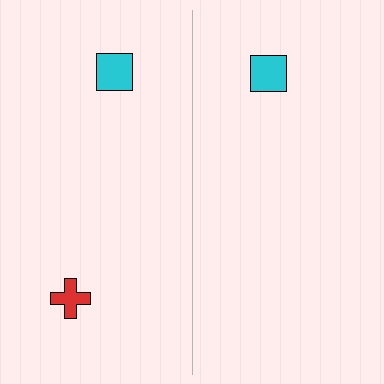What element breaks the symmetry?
A red cross is missing from the right side.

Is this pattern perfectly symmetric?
No, the pattern is not perfectly symmetric. A red cross is missing from the right side.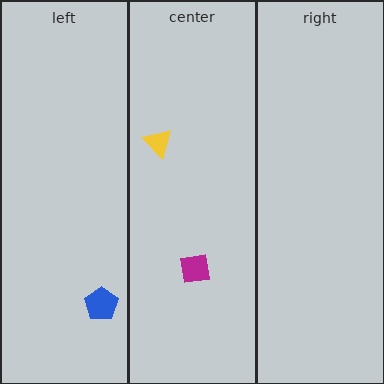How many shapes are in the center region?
2.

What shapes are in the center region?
The magenta square, the yellow triangle.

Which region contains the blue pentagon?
The left region.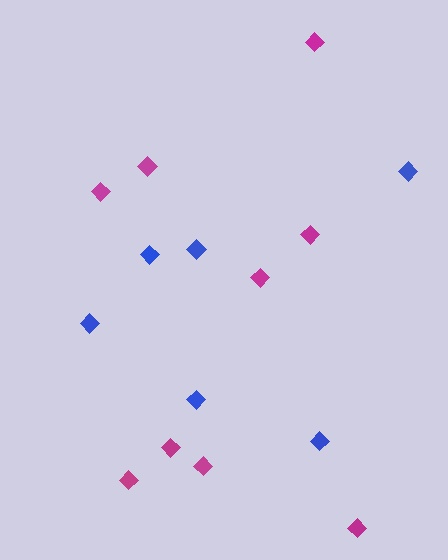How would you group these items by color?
There are 2 groups: one group of magenta diamonds (9) and one group of blue diamonds (6).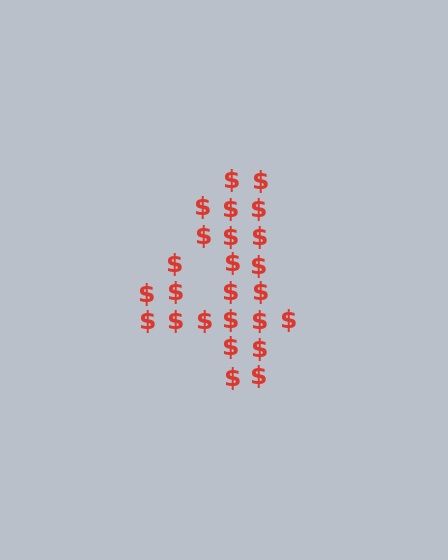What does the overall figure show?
The overall figure shows the digit 4.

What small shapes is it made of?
It is made of small dollar signs.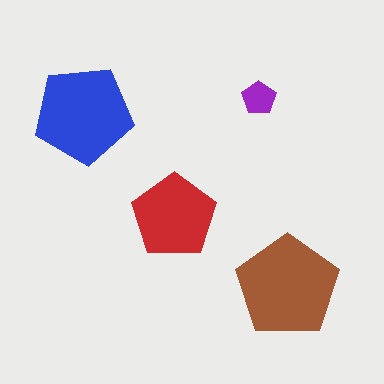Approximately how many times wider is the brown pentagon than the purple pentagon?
About 3 times wider.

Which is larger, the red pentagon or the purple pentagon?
The red one.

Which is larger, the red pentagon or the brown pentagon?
The brown one.